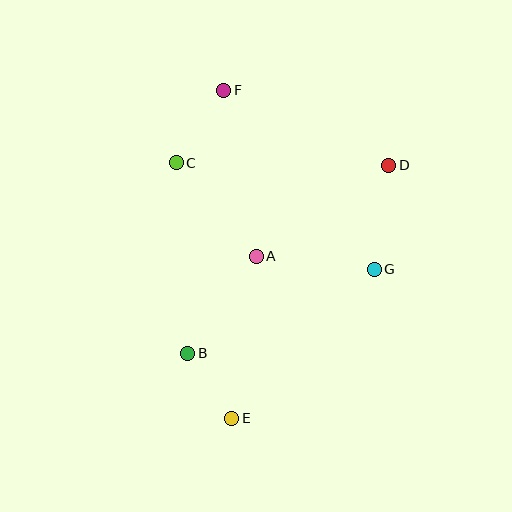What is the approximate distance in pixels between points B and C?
The distance between B and C is approximately 191 pixels.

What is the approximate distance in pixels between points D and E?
The distance between D and E is approximately 298 pixels.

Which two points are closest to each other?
Points B and E are closest to each other.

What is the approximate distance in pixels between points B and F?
The distance between B and F is approximately 265 pixels.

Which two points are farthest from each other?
Points E and F are farthest from each other.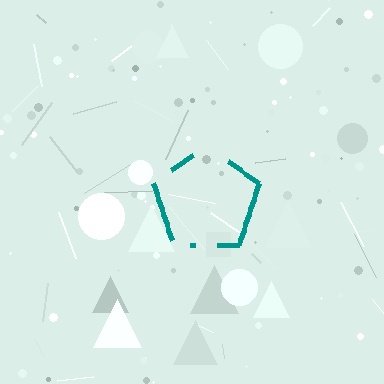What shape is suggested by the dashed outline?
The dashed outline suggests a pentagon.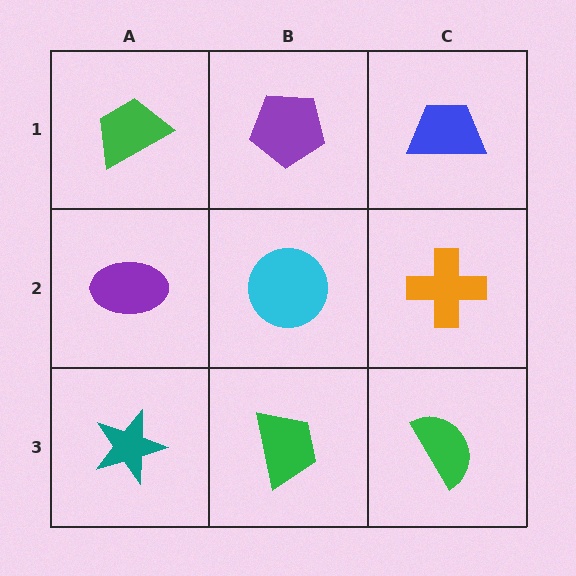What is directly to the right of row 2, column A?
A cyan circle.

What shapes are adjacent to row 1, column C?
An orange cross (row 2, column C), a purple pentagon (row 1, column B).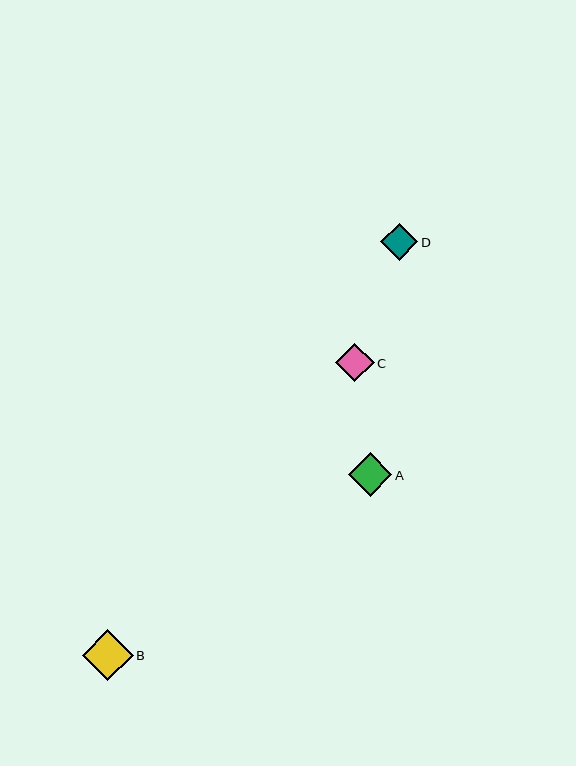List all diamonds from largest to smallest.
From largest to smallest: B, A, C, D.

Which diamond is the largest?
Diamond B is the largest with a size of approximately 51 pixels.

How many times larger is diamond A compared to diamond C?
Diamond A is approximately 1.1 times the size of diamond C.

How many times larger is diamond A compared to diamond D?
Diamond A is approximately 1.2 times the size of diamond D.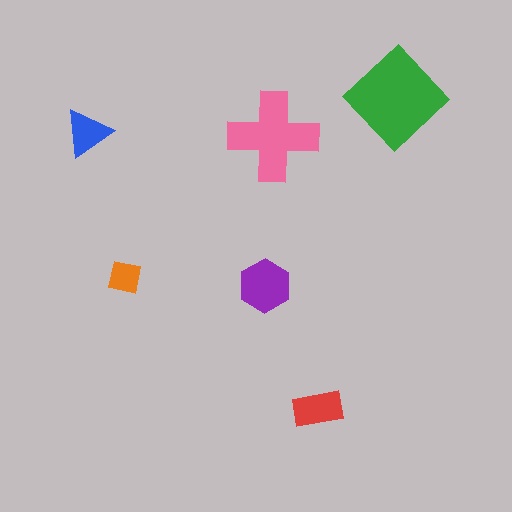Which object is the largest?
The green diamond.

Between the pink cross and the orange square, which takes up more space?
The pink cross.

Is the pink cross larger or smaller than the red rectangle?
Larger.